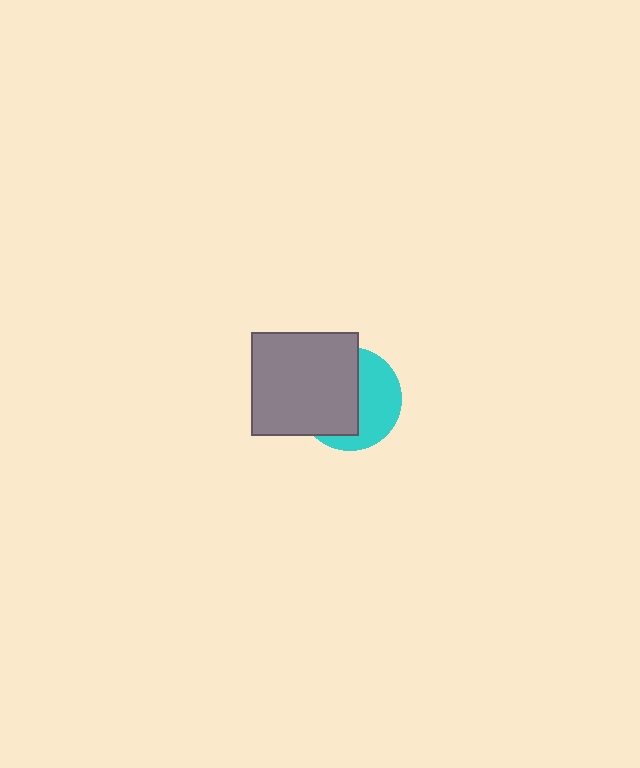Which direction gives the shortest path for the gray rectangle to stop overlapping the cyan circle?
Moving left gives the shortest separation.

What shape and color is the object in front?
The object in front is a gray rectangle.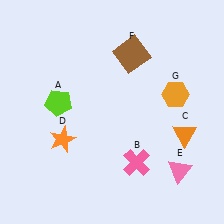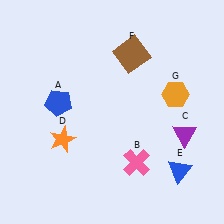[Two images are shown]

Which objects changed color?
A changed from lime to blue. C changed from orange to purple. E changed from pink to blue.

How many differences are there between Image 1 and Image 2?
There are 3 differences between the two images.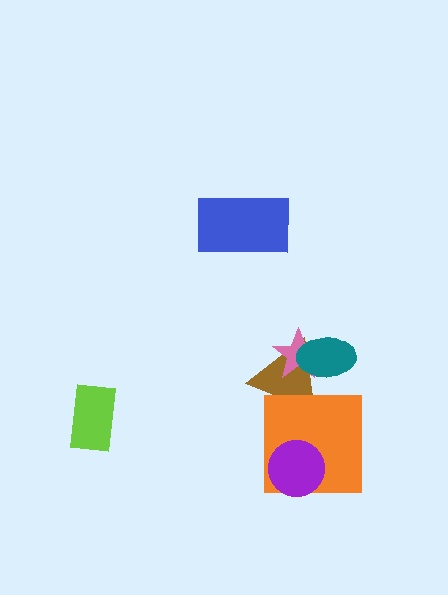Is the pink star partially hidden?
Yes, it is partially covered by another shape.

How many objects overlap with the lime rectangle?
0 objects overlap with the lime rectangle.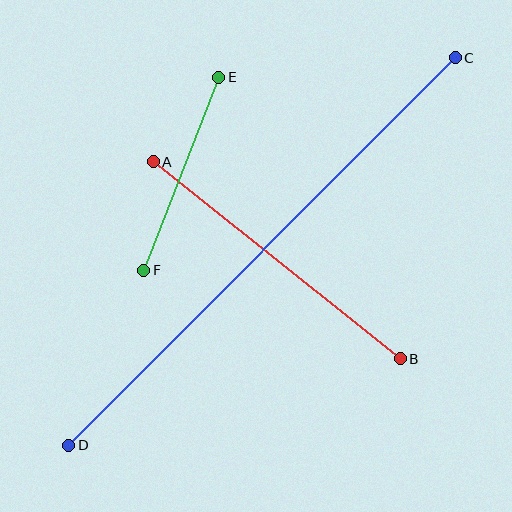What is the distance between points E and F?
The distance is approximately 207 pixels.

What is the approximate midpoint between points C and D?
The midpoint is at approximately (262, 252) pixels.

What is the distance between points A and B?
The distance is approximately 316 pixels.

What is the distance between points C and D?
The distance is approximately 547 pixels.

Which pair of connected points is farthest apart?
Points C and D are farthest apart.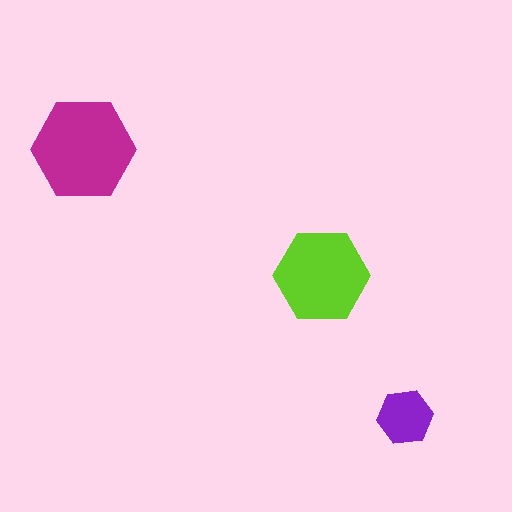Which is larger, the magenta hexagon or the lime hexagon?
The magenta one.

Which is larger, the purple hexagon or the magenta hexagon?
The magenta one.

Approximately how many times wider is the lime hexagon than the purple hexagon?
About 1.5 times wider.